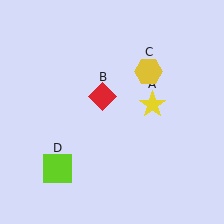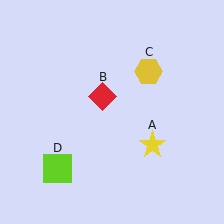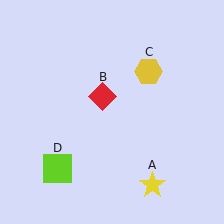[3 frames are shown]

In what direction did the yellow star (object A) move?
The yellow star (object A) moved down.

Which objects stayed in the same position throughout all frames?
Red diamond (object B) and yellow hexagon (object C) and lime square (object D) remained stationary.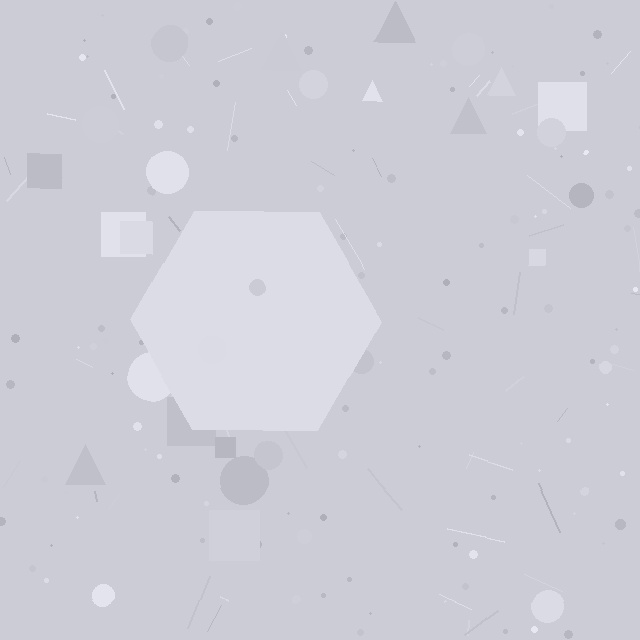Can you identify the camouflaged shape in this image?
The camouflaged shape is a hexagon.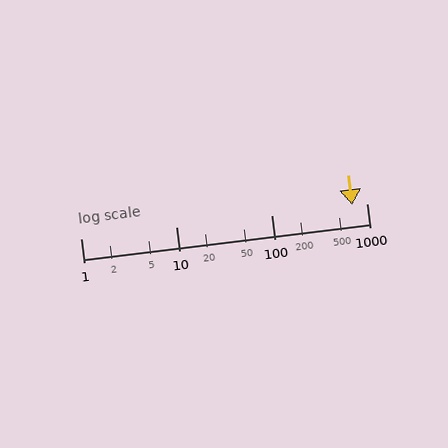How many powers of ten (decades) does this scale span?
The scale spans 3 decades, from 1 to 1000.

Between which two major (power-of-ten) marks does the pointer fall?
The pointer is between 100 and 1000.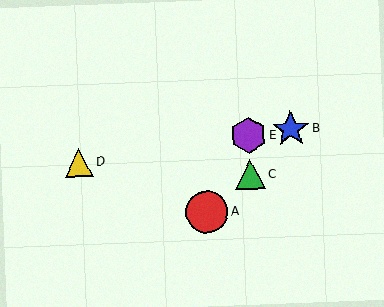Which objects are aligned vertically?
Objects C, E are aligned vertically.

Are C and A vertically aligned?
No, C is at x≈250 and A is at x≈207.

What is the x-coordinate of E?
Object E is at x≈248.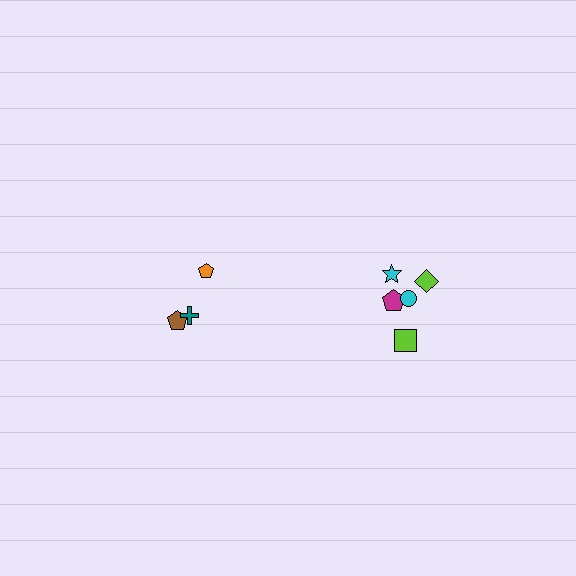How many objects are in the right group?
There are 5 objects.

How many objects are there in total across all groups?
There are 8 objects.